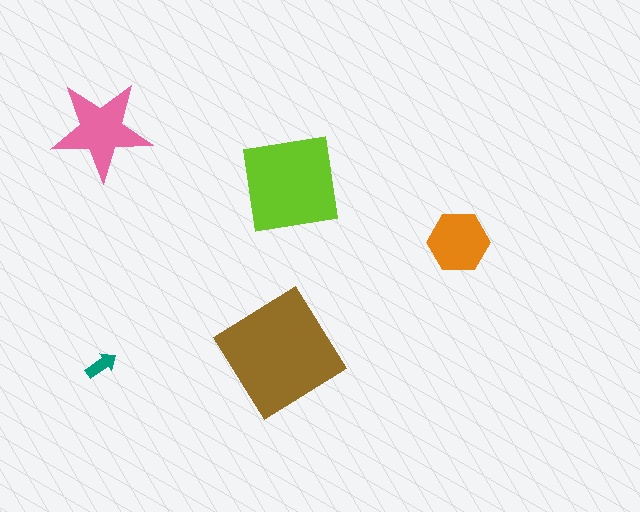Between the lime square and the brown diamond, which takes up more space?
The brown diamond.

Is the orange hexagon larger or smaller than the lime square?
Smaller.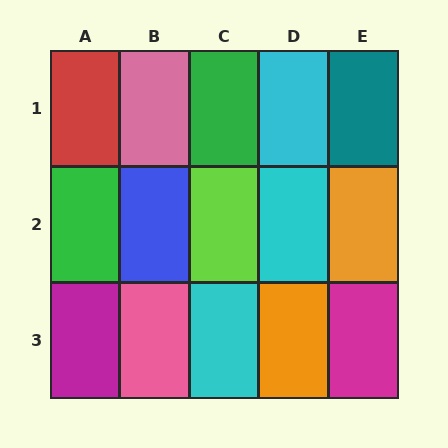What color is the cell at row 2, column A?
Green.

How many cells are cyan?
3 cells are cyan.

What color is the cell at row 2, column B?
Blue.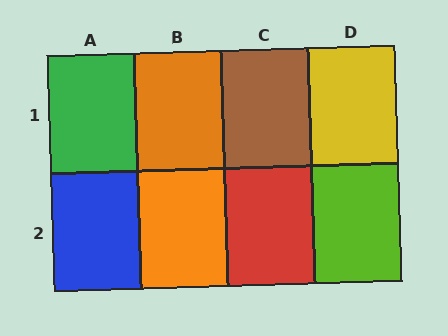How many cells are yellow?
1 cell is yellow.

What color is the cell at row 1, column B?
Orange.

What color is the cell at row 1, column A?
Green.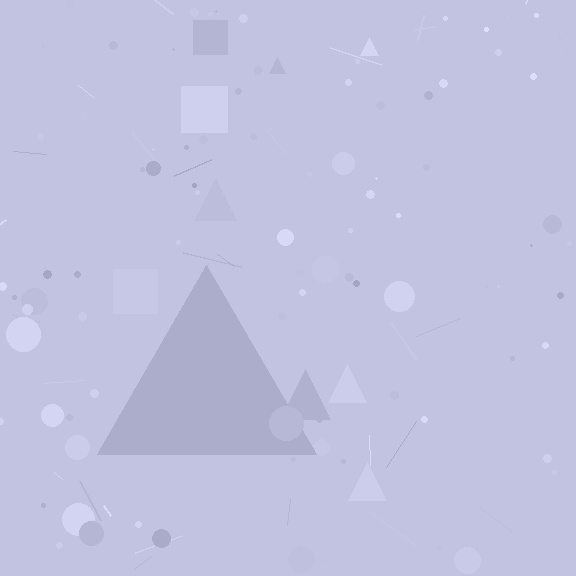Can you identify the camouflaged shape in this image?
The camouflaged shape is a triangle.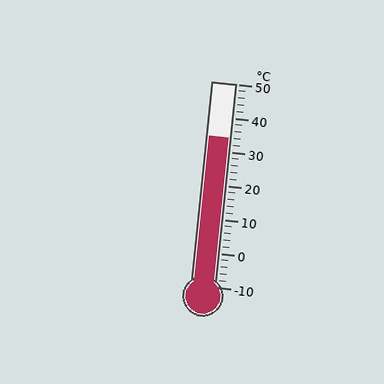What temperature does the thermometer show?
The thermometer shows approximately 34°C.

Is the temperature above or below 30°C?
The temperature is above 30°C.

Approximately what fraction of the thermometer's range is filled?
The thermometer is filled to approximately 75% of its range.